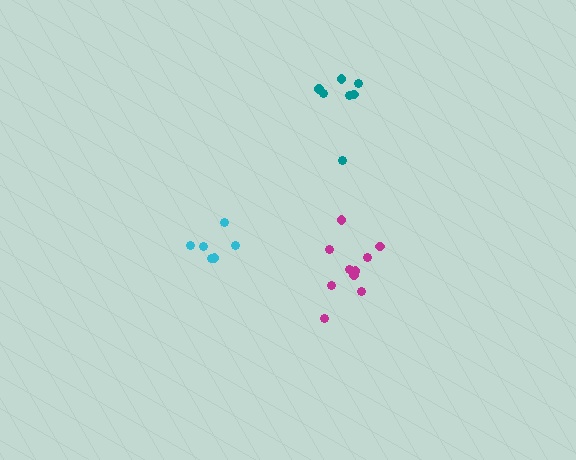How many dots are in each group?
Group 1: 6 dots, Group 2: 10 dots, Group 3: 7 dots (23 total).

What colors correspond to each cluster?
The clusters are colored: cyan, magenta, teal.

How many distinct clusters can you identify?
There are 3 distinct clusters.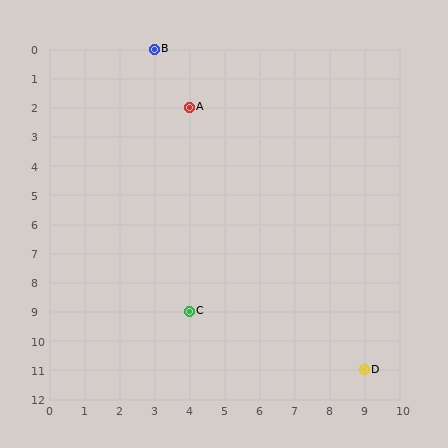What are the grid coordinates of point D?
Point D is at grid coordinates (9, 11).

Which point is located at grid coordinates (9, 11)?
Point D is at (9, 11).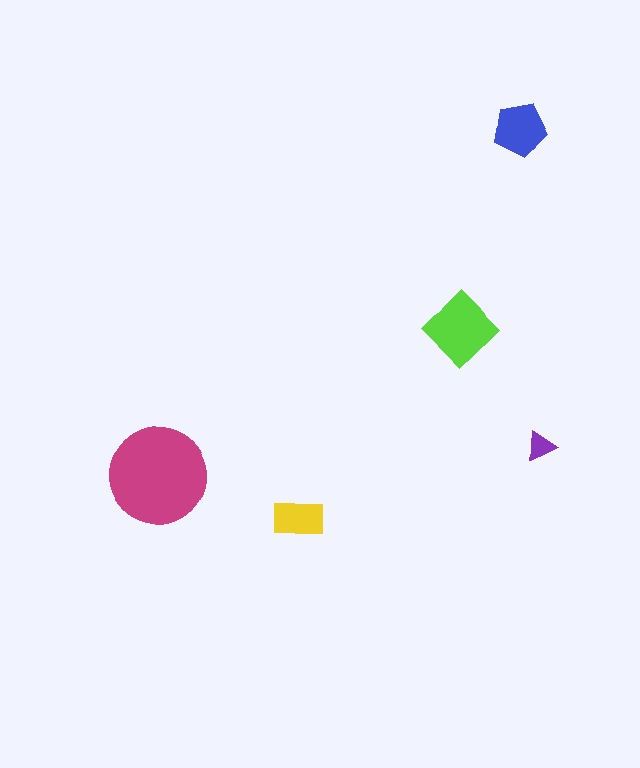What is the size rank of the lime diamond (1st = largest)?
2nd.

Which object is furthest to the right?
The purple triangle is rightmost.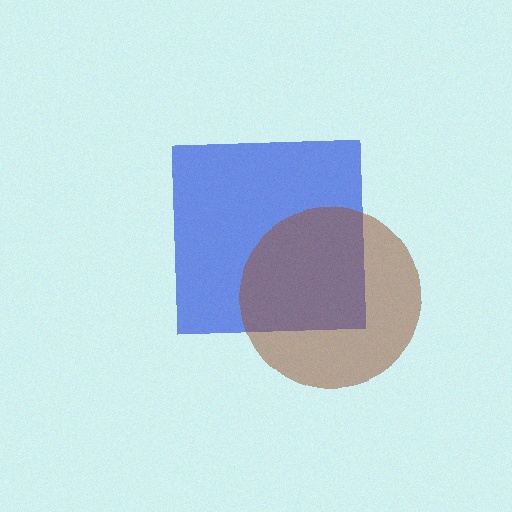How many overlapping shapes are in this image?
There are 2 overlapping shapes in the image.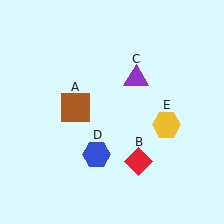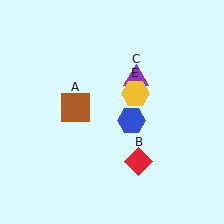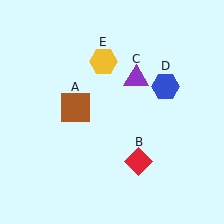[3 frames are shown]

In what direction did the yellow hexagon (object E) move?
The yellow hexagon (object E) moved up and to the left.